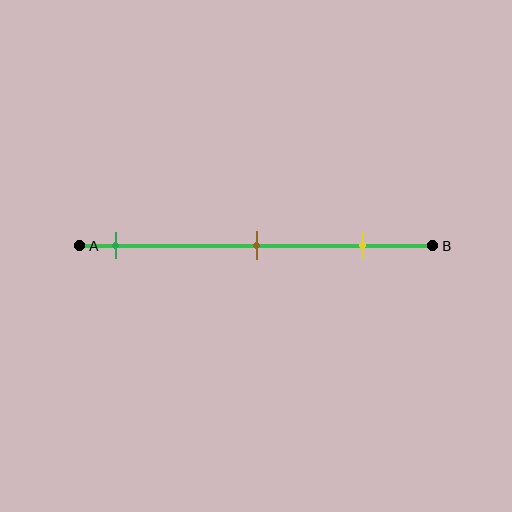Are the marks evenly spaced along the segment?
Yes, the marks are approximately evenly spaced.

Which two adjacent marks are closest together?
The brown and yellow marks are the closest adjacent pair.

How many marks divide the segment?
There are 3 marks dividing the segment.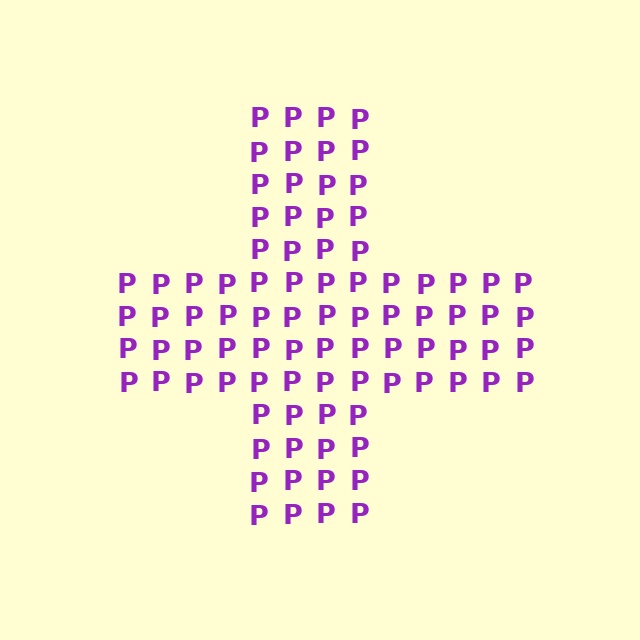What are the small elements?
The small elements are letter P's.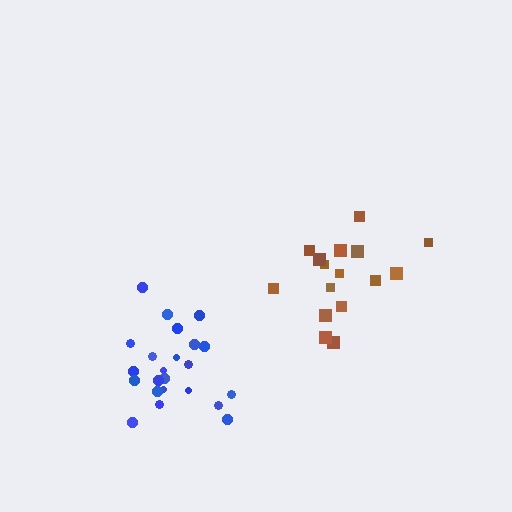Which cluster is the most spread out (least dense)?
Brown.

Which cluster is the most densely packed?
Blue.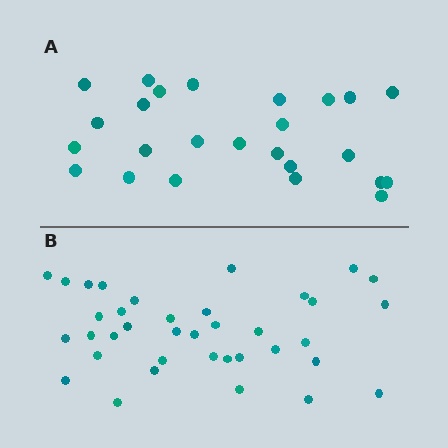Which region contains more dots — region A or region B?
Region B (the bottom region) has more dots.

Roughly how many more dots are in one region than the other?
Region B has roughly 12 or so more dots than region A.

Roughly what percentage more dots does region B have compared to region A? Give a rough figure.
About 50% more.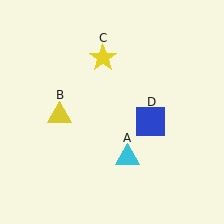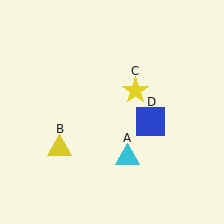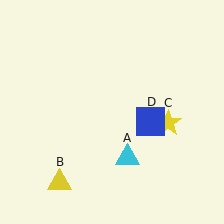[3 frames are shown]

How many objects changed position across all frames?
2 objects changed position: yellow triangle (object B), yellow star (object C).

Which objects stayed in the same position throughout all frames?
Cyan triangle (object A) and blue square (object D) remained stationary.